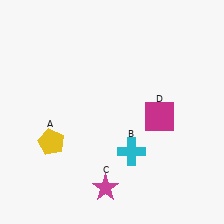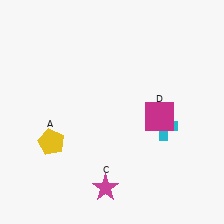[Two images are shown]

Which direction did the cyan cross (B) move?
The cyan cross (B) moved right.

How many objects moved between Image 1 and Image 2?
1 object moved between the two images.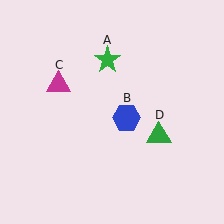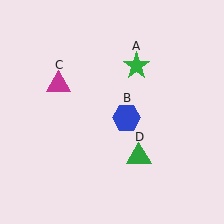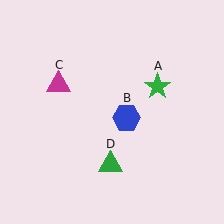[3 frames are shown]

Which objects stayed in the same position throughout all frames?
Blue hexagon (object B) and magenta triangle (object C) remained stationary.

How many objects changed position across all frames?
2 objects changed position: green star (object A), green triangle (object D).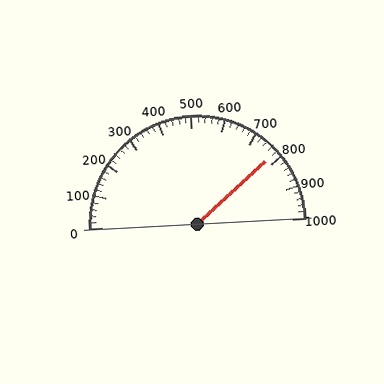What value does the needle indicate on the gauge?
The needle indicates approximately 780.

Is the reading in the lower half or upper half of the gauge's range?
The reading is in the upper half of the range (0 to 1000).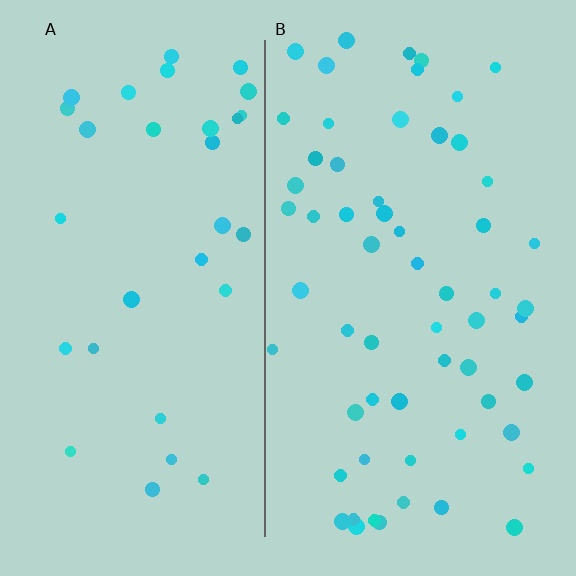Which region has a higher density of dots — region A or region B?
B (the right).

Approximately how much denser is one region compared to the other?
Approximately 1.8× — region B over region A.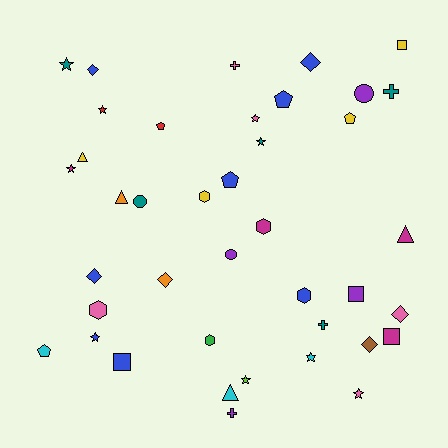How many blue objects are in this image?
There are 8 blue objects.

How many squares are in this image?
There are 4 squares.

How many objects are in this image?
There are 40 objects.